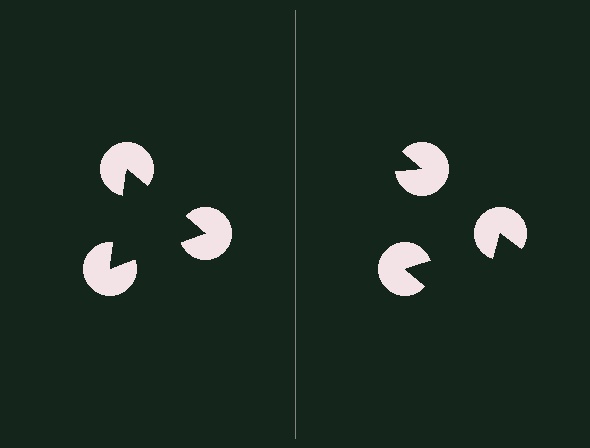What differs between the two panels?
The pac-man discs are positioned identically on both sides; only the wedge orientations differ. On the left they align to a triangle; on the right they are misaligned.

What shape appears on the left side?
An illusory triangle.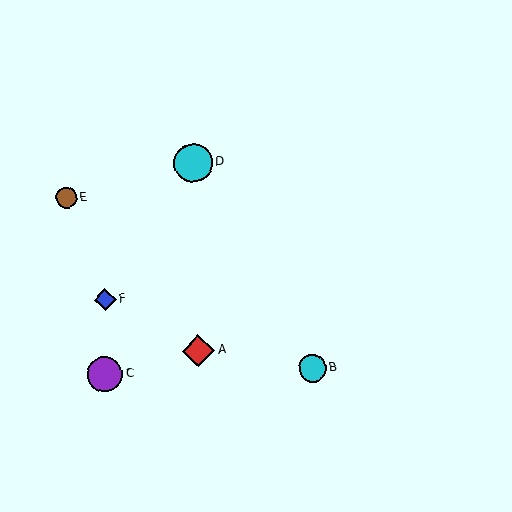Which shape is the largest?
The cyan circle (labeled D) is the largest.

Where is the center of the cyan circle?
The center of the cyan circle is at (193, 163).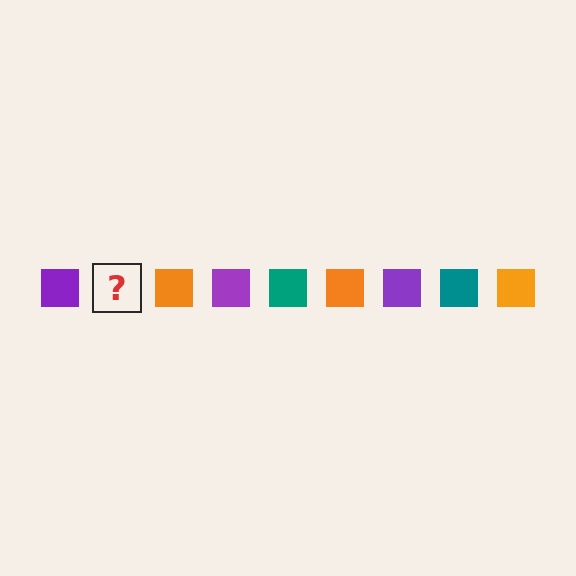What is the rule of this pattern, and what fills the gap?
The rule is that the pattern cycles through purple, teal, orange squares. The gap should be filled with a teal square.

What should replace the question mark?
The question mark should be replaced with a teal square.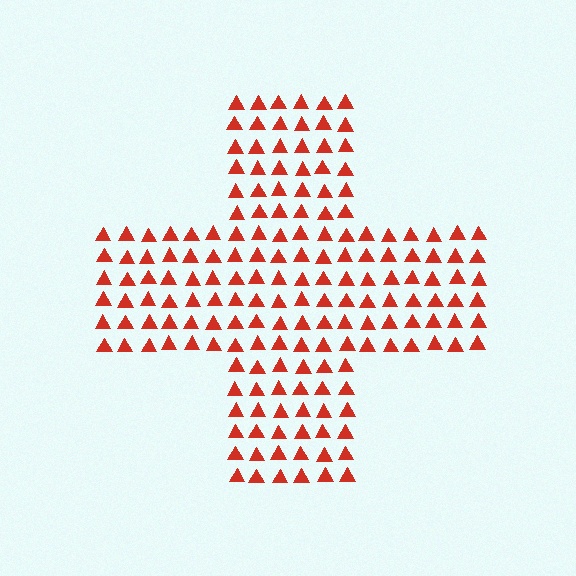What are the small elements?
The small elements are triangles.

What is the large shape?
The large shape is a cross.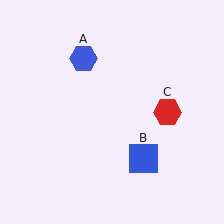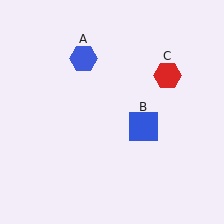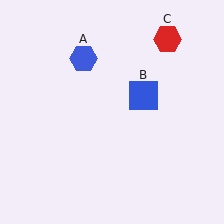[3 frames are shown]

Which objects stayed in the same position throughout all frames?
Blue hexagon (object A) remained stationary.